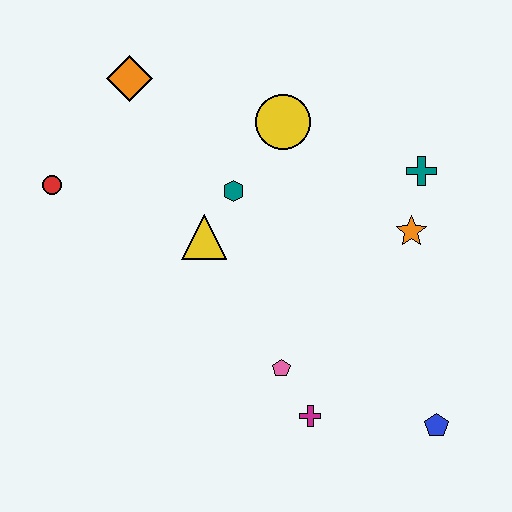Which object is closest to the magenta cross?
The pink pentagon is closest to the magenta cross.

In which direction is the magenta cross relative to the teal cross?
The magenta cross is below the teal cross.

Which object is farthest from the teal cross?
The red circle is farthest from the teal cross.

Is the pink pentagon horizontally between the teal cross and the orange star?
No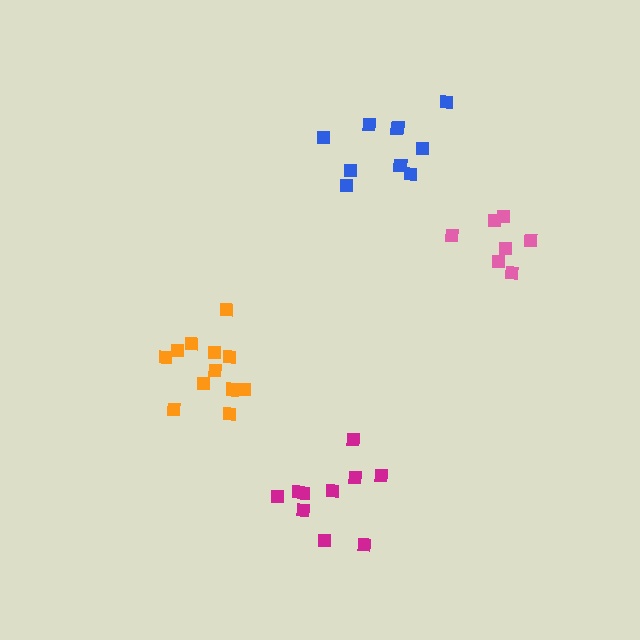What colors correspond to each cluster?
The clusters are colored: blue, pink, orange, magenta.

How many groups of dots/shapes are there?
There are 4 groups.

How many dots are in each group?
Group 1: 10 dots, Group 2: 7 dots, Group 3: 12 dots, Group 4: 10 dots (39 total).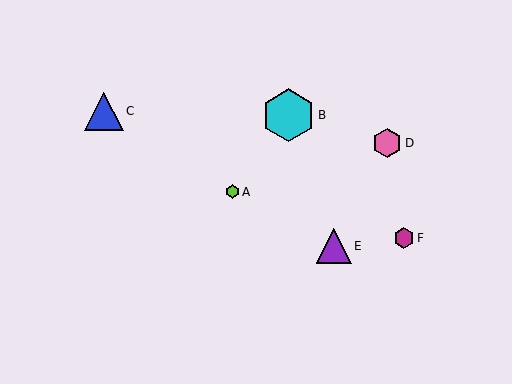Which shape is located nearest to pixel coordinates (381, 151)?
The pink hexagon (labeled D) at (387, 143) is nearest to that location.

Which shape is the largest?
The cyan hexagon (labeled B) is the largest.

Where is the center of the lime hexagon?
The center of the lime hexagon is at (233, 192).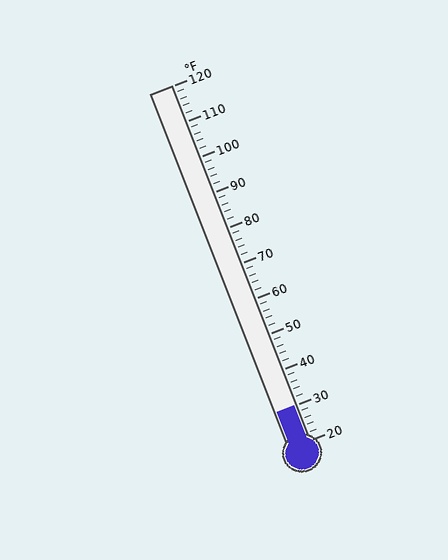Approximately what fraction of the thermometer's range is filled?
The thermometer is filled to approximately 10% of its range.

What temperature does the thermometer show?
The thermometer shows approximately 30°F.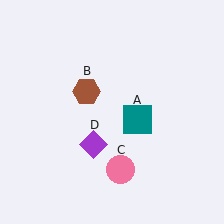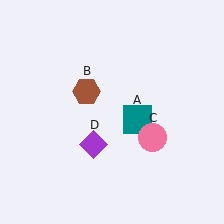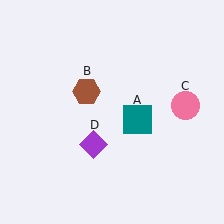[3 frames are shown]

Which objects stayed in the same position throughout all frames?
Teal square (object A) and brown hexagon (object B) and purple diamond (object D) remained stationary.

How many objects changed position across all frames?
1 object changed position: pink circle (object C).